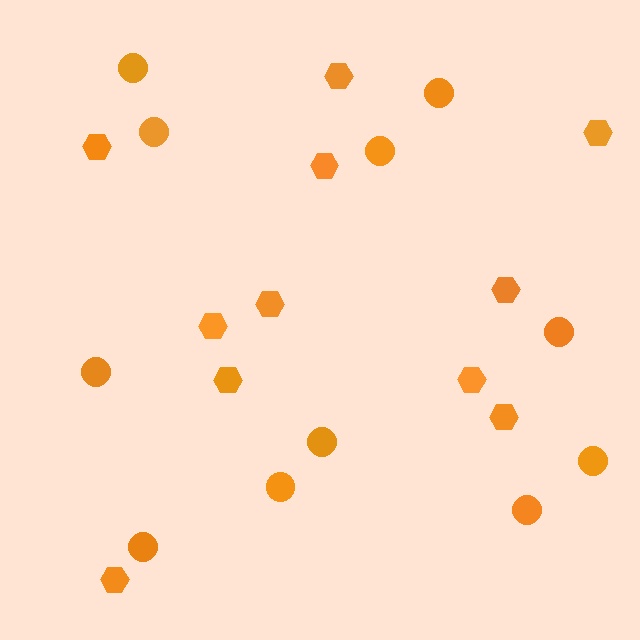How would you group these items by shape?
There are 2 groups: one group of hexagons (11) and one group of circles (11).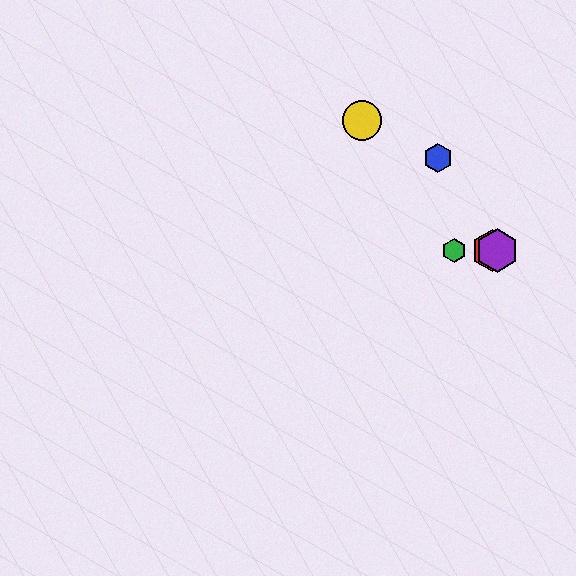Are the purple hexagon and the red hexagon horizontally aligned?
Yes, both are at y≈250.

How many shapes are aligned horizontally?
3 shapes (the red hexagon, the green hexagon, the purple hexagon) are aligned horizontally.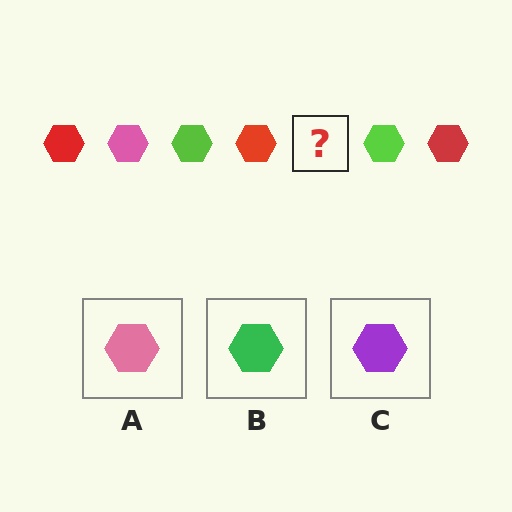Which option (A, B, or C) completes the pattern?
A.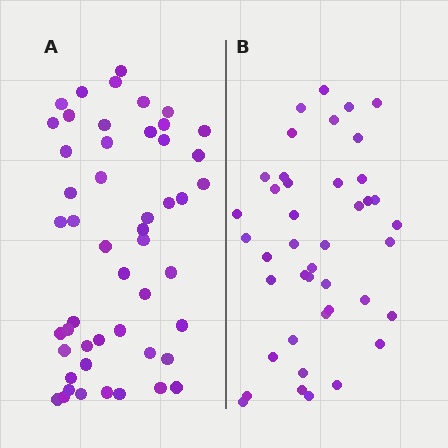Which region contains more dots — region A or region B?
Region A (the left region) has more dots.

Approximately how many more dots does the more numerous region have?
Region A has roughly 8 or so more dots than region B.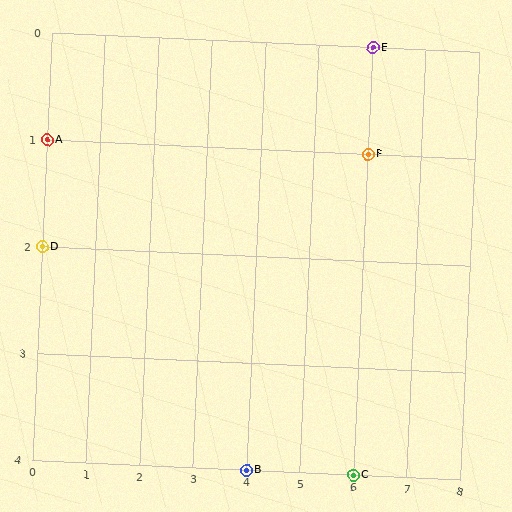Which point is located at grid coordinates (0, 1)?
Point A is at (0, 1).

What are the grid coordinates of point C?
Point C is at grid coordinates (6, 4).